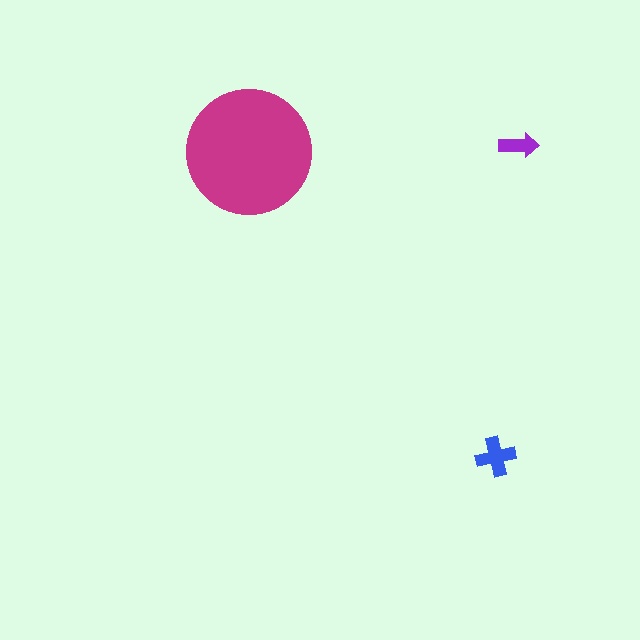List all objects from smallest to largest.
The purple arrow, the blue cross, the magenta circle.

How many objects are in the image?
There are 3 objects in the image.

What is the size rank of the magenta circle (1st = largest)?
1st.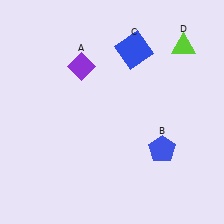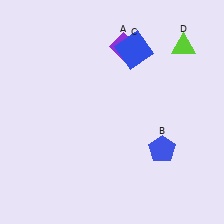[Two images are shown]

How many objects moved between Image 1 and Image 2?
1 object moved between the two images.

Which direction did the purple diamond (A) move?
The purple diamond (A) moved right.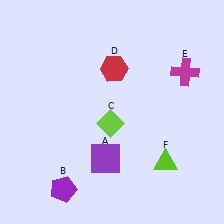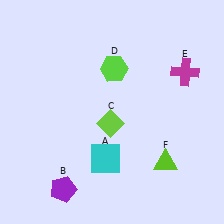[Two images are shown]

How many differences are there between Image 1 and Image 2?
There are 2 differences between the two images.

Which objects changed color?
A changed from purple to cyan. D changed from red to lime.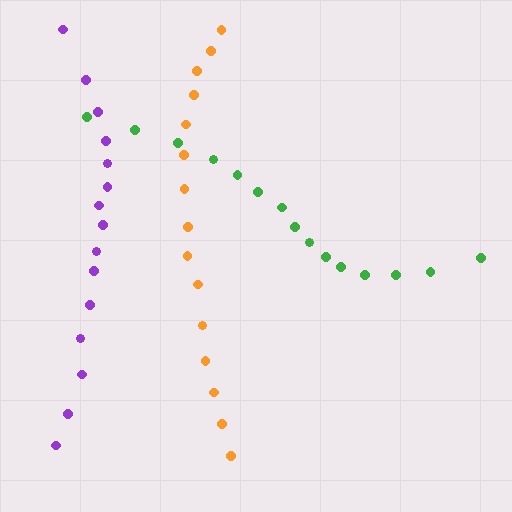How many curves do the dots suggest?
There are 3 distinct paths.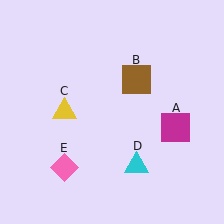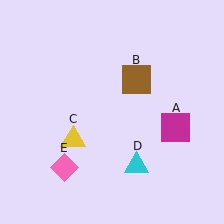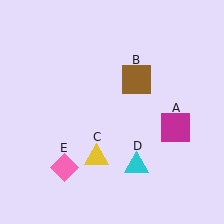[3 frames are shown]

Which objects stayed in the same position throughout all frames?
Magenta square (object A) and brown square (object B) and cyan triangle (object D) and pink diamond (object E) remained stationary.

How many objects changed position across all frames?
1 object changed position: yellow triangle (object C).